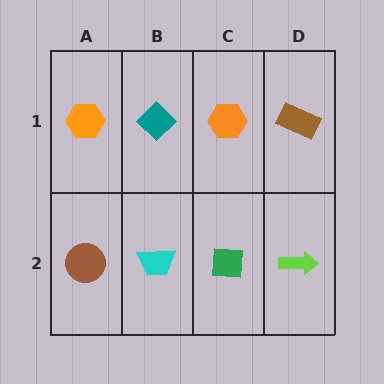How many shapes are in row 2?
4 shapes.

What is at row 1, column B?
A teal diamond.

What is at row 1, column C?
An orange hexagon.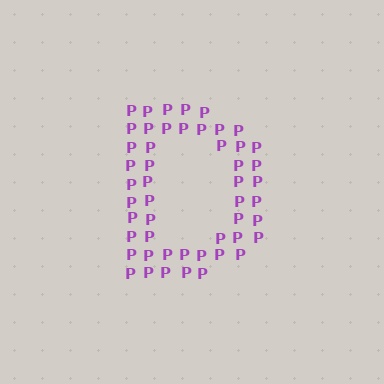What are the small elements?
The small elements are letter P's.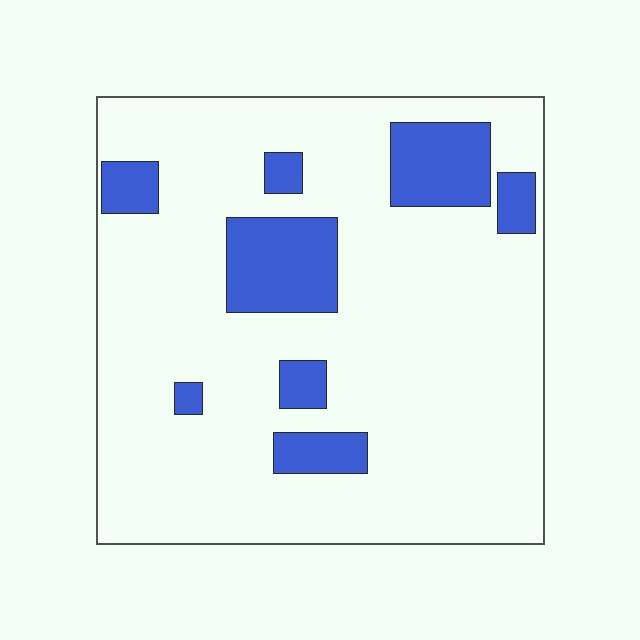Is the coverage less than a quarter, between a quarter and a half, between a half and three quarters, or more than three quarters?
Less than a quarter.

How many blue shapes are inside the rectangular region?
8.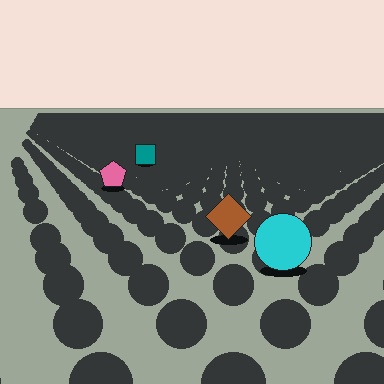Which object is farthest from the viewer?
The teal square is farthest from the viewer. It appears smaller and the ground texture around it is denser.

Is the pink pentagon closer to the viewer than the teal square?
Yes. The pink pentagon is closer — you can tell from the texture gradient: the ground texture is coarser near it.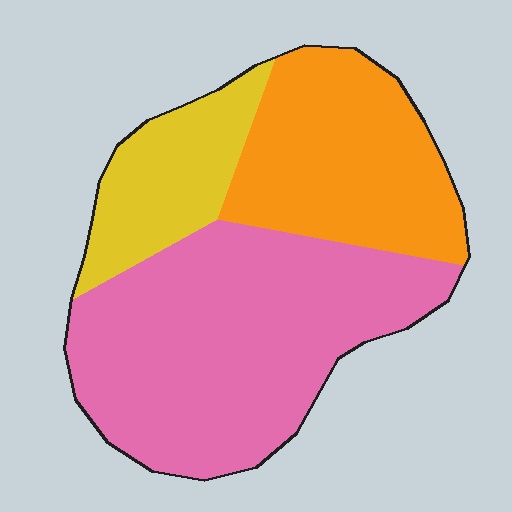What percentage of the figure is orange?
Orange covers about 30% of the figure.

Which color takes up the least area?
Yellow, at roughly 15%.